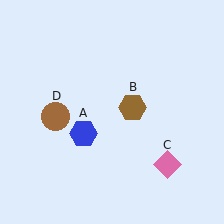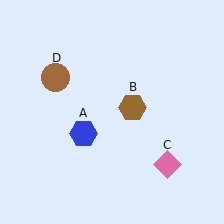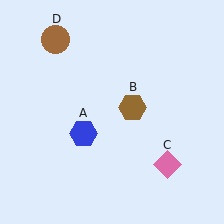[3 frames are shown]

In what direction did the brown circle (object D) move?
The brown circle (object D) moved up.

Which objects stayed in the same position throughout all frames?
Blue hexagon (object A) and brown hexagon (object B) and pink diamond (object C) remained stationary.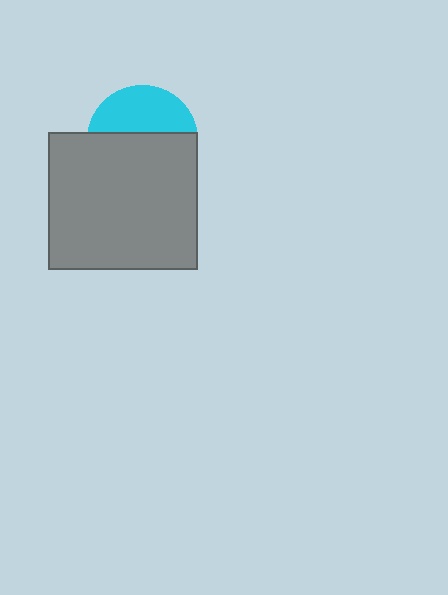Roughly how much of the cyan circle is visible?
A small part of it is visible (roughly 40%).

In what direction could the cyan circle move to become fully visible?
The cyan circle could move up. That would shift it out from behind the gray rectangle entirely.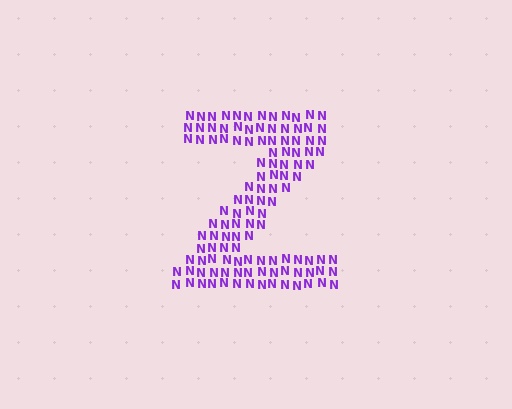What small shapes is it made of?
It is made of small letter N's.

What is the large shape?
The large shape is the letter Z.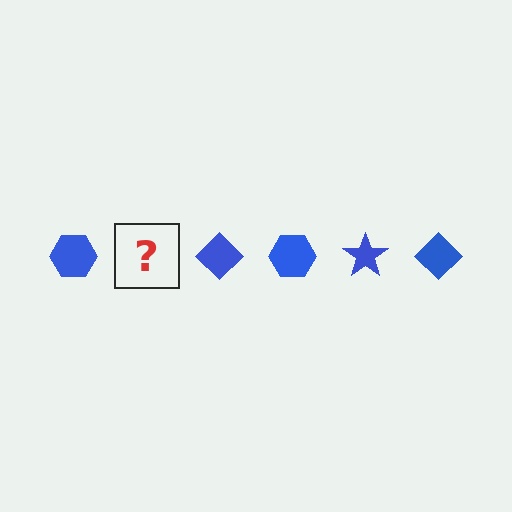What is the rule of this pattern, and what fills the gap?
The rule is that the pattern cycles through hexagon, star, diamond shapes in blue. The gap should be filled with a blue star.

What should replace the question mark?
The question mark should be replaced with a blue star.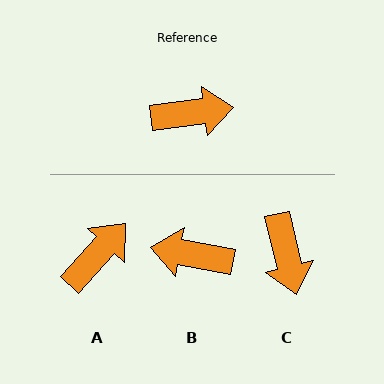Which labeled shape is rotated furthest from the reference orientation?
B, about 163 degrees away.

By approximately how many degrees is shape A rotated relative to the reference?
Approximately 41 degrees counter-clockwise.